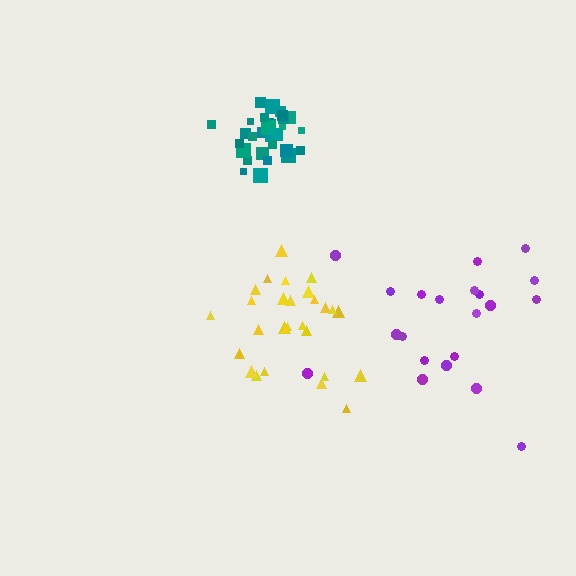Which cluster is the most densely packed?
Teal.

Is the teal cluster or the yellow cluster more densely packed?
Teal.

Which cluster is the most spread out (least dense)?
Purple.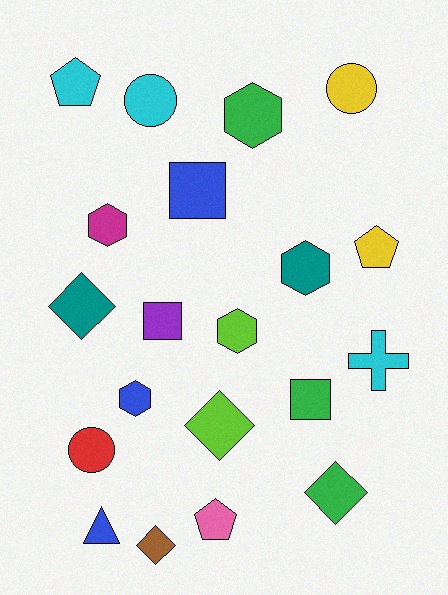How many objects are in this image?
There are 20 objects.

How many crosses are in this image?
There is 1 cross.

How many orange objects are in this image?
There are no orange objects.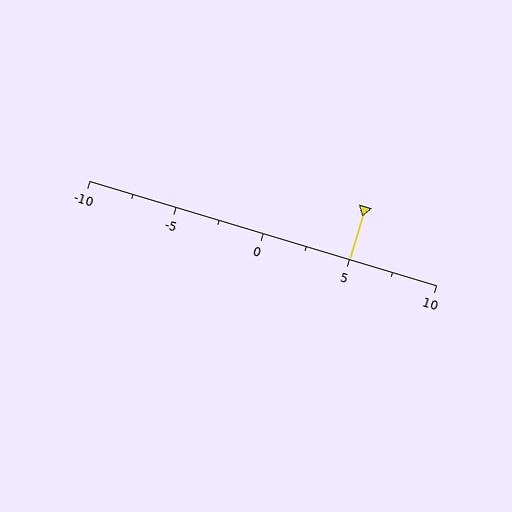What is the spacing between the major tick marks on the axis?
The major ticks are spaced 5 apart.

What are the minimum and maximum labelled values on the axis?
The axis runs from -10 to 10.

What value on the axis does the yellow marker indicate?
The marker indicates approximately 5.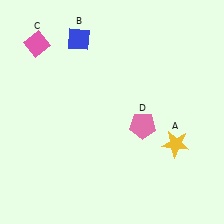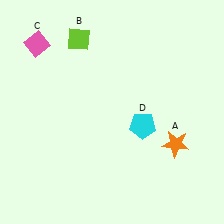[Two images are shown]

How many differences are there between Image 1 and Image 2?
There are 3 differences between the two images.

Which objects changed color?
A changed from yellow to orange. B changed from blue to lime. D changed from pink to cyan.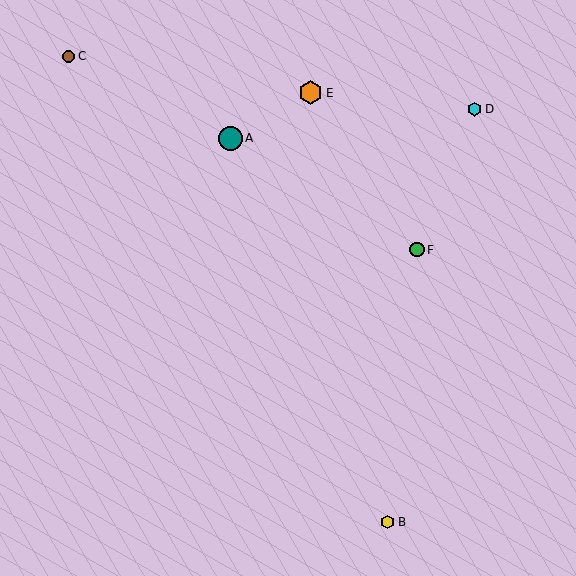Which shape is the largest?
The orange hexagon (labeled E) is the largest.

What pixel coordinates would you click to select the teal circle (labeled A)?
Click at (230, 138) to select the teal circle A.